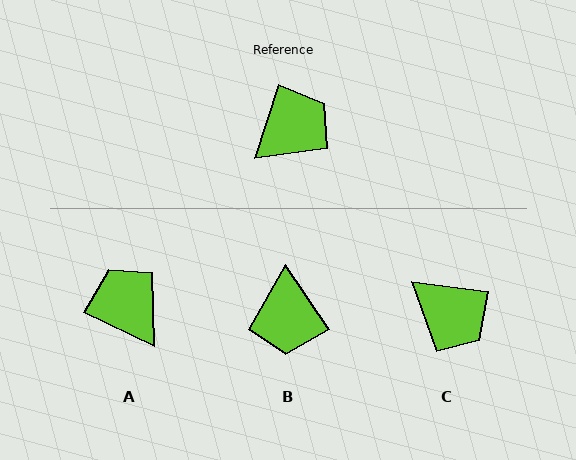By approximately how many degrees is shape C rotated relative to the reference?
Approximately 78 degrees clockwise.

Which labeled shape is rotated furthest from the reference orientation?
B, about 127 degrees away.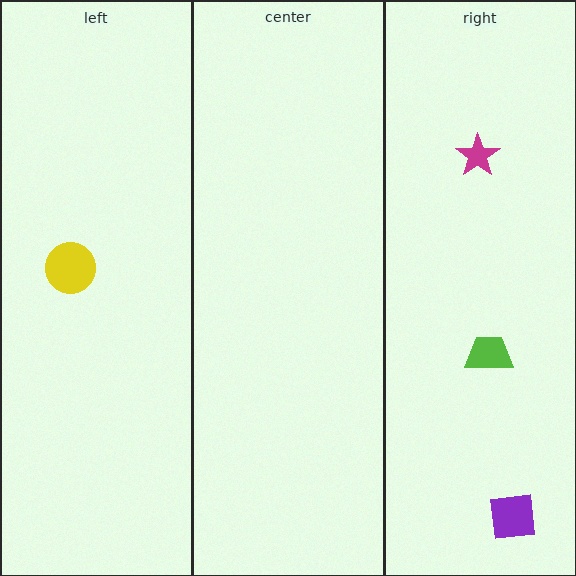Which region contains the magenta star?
The right region.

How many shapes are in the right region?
3.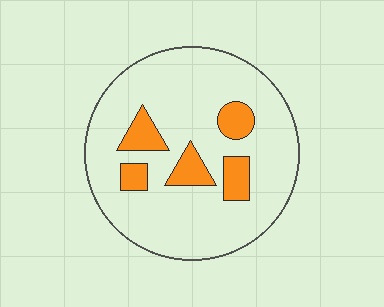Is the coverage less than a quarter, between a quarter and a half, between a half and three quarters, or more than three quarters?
Less than a quarter.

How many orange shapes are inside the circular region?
5.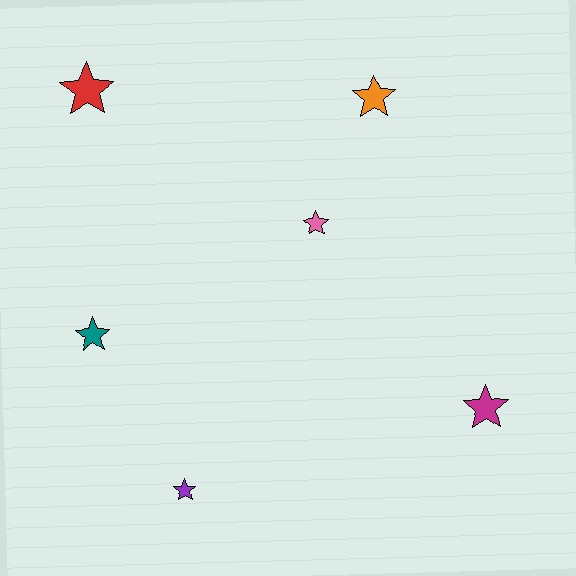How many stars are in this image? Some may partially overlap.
There are 6 stars.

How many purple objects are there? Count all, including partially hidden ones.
There is 1 purple object.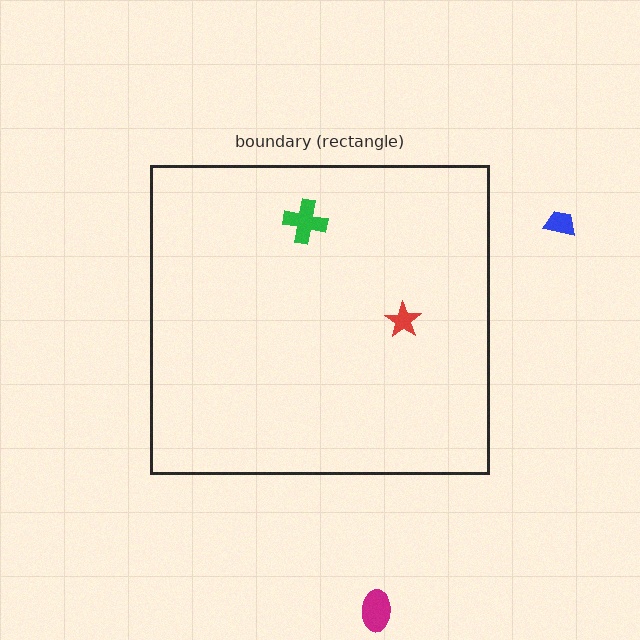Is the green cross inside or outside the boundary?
Inside.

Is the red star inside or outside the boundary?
Inside.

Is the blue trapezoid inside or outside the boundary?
Outside.